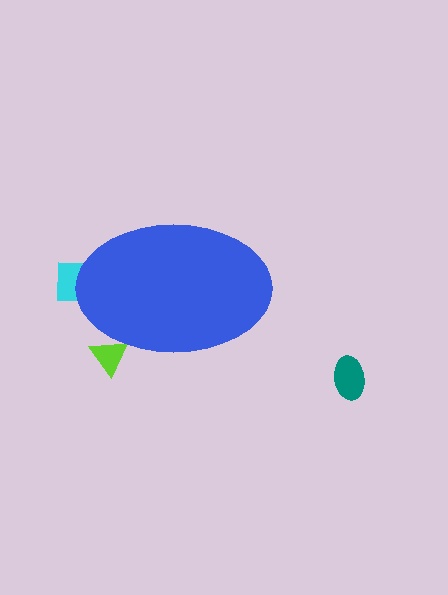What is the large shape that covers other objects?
A blue ellipse.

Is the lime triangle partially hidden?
Yes, the lime triangle is partially hidden behind the blue ellipse.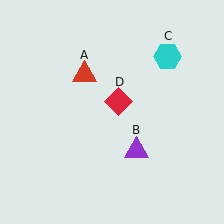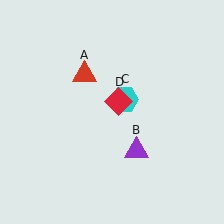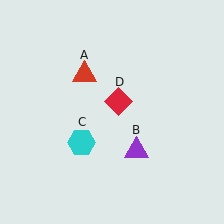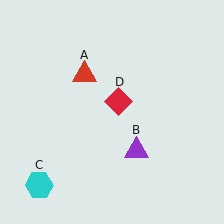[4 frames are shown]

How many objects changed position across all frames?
1 object changed position: cyan hexagon (object C).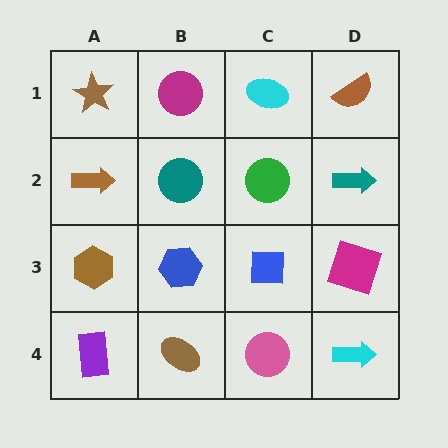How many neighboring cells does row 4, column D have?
2.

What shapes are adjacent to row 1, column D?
A teal arrow (row 2, column D), a cyan ellipse (row 1, column C).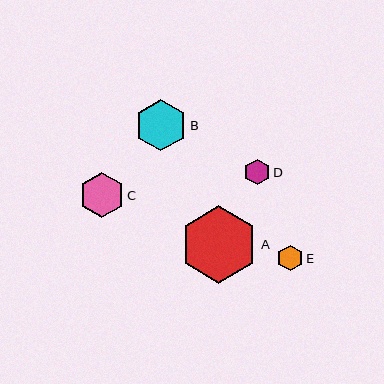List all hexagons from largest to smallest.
From largest to smallest: A, B, C, D, E.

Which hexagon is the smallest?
Hexagon E is the smallest with a size of approximately 26 pixels.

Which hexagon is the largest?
Hexagon A is the largest with a size of approximately 77 pixels.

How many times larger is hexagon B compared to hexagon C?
Hexagon B is approximately 1.1 times the size of hexagon C.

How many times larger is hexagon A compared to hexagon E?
Hexagon A is approximately 3.0 times the size of hexagon E.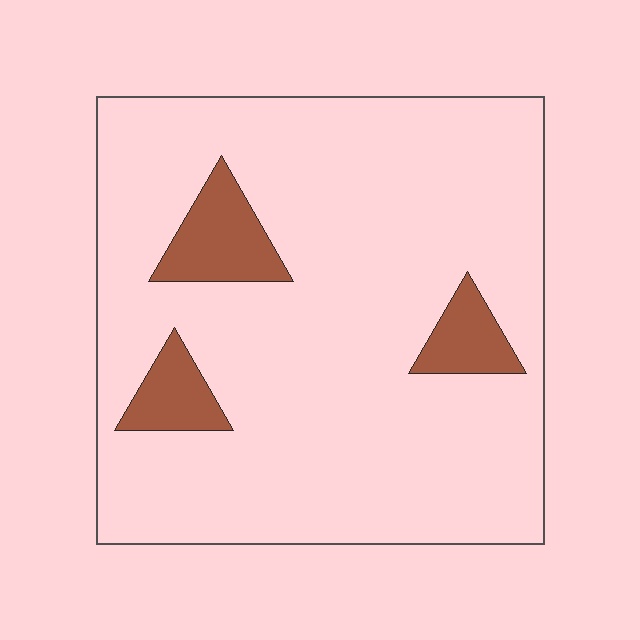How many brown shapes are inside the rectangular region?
3.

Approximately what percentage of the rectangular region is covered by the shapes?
Approximately 10%.